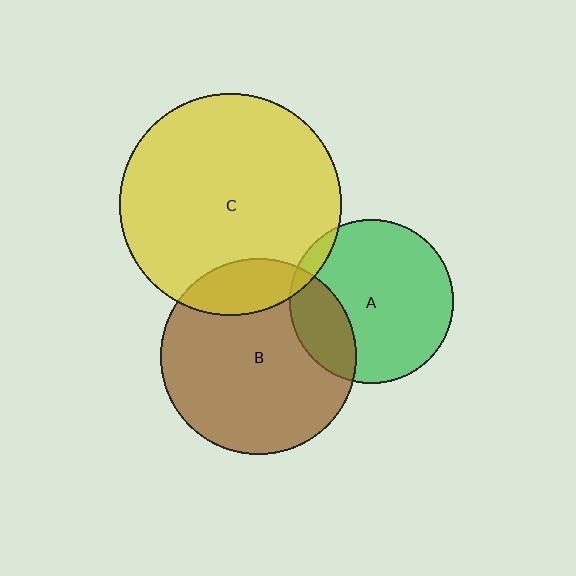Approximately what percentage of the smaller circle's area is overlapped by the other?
Approximately 15%.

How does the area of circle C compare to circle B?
Approximately 1.3 times.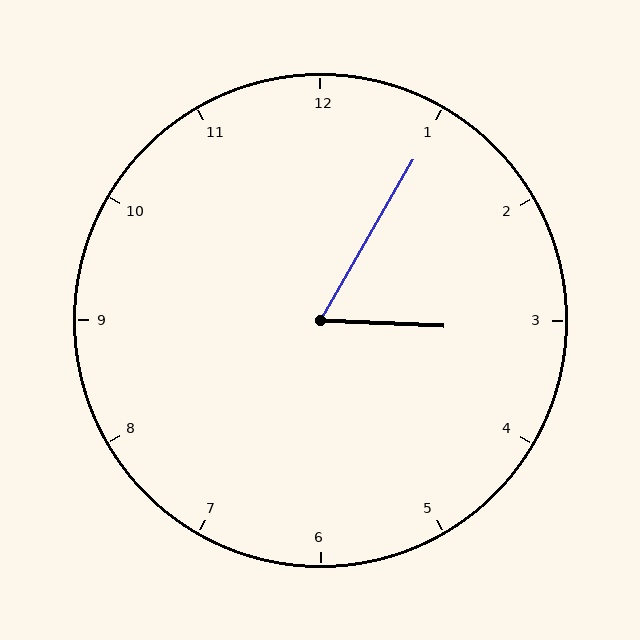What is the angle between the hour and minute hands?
Approximately 62 degrees.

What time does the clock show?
3:05.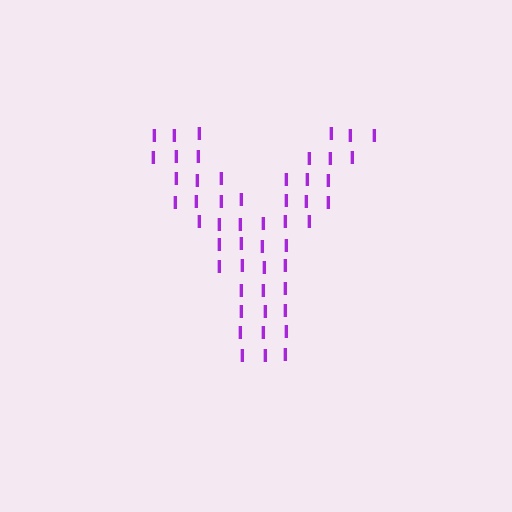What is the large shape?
The large shape is the letter Y.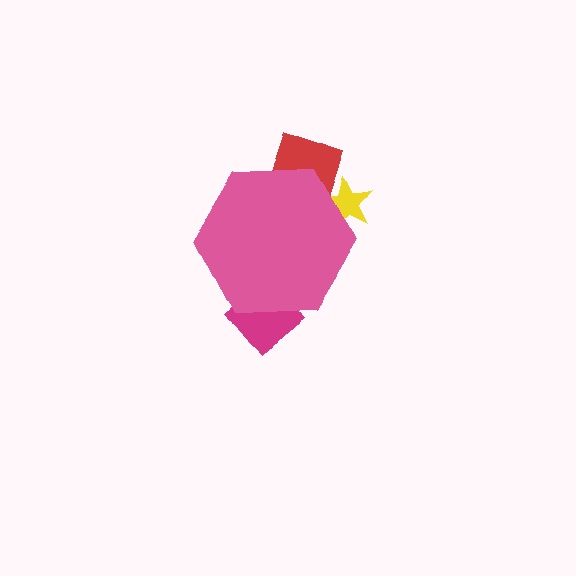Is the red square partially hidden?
Yes, the red square is partially hidden behind the pink hexagon.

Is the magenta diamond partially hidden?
Yes, the magenta diamond is partially hidden behind the pink hexagon.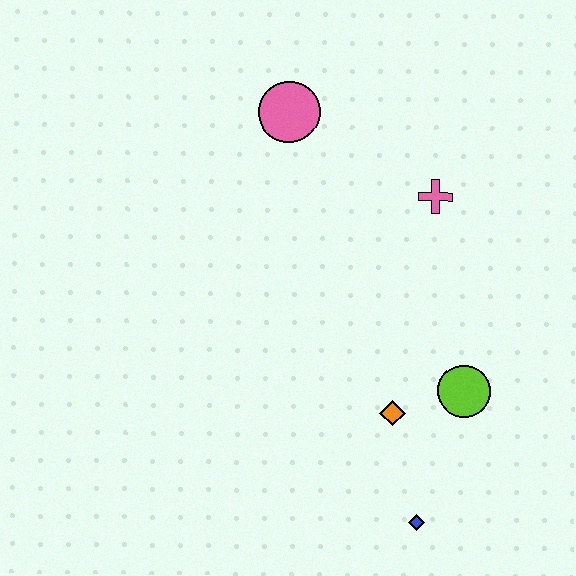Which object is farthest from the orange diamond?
The pink circle is farthest from the orange diamond.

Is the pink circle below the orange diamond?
No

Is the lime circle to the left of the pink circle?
No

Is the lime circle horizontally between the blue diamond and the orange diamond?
No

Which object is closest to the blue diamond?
The orange diamond is closest to the blue diamond.